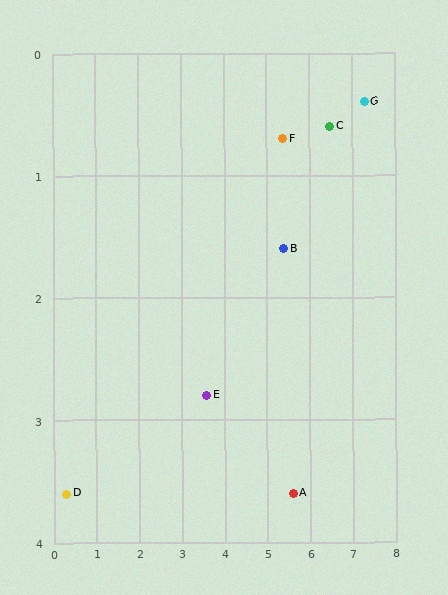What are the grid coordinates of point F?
Point F is at approximately (5.4, 0.7).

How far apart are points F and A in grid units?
Points F and A are about 2.9 grid units apart.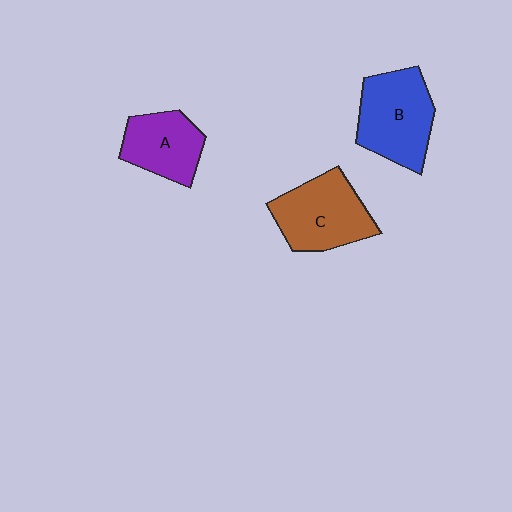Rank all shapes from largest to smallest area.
From largest to smallest: B (blue), C (brown), A (purple).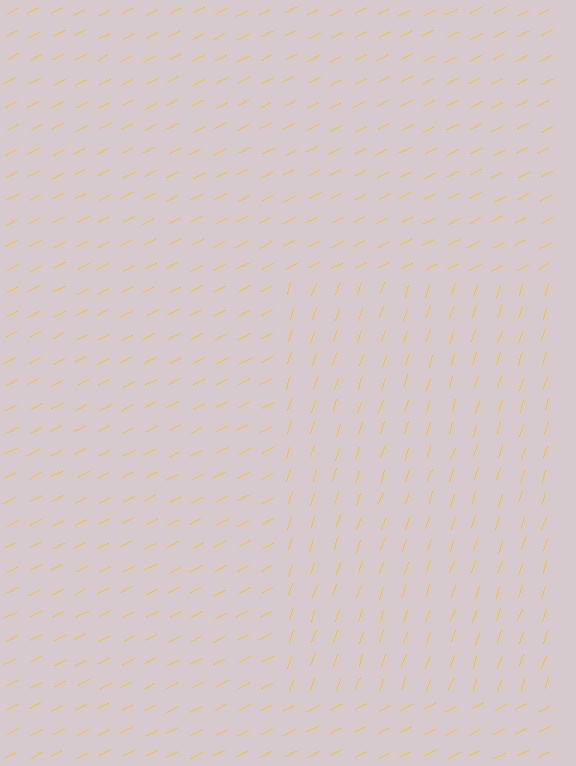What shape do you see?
I see a rectangle.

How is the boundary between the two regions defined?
The boundary is defined purely by a change in line orientation (approximately 45 degrees difference). All lines are the same color and thickness.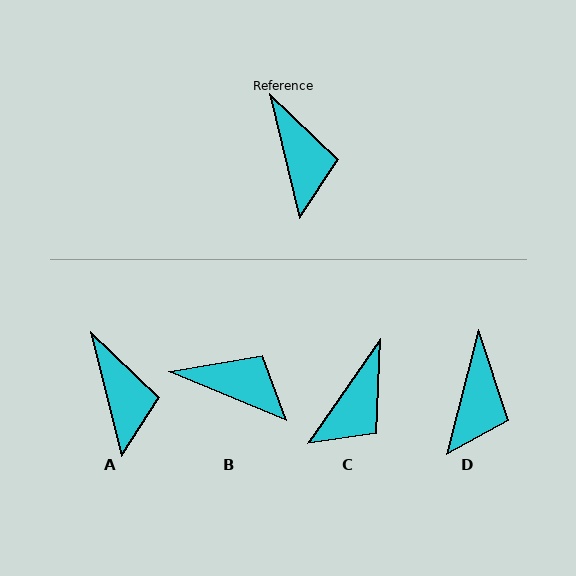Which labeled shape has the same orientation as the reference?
A.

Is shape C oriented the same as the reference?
No, it is off by about 49 degrees.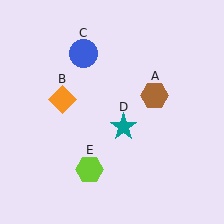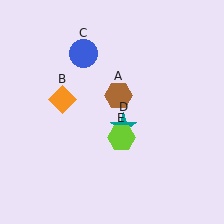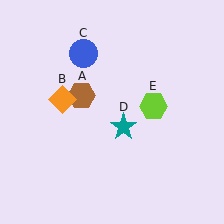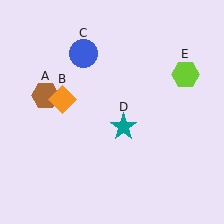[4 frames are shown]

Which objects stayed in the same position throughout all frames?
Orange diamond (object B) and blue circle (object C) and teal star (object D) remained stationary.